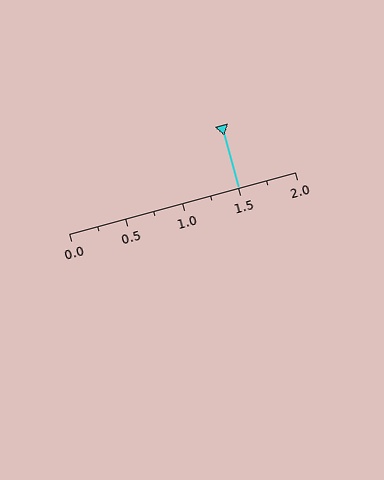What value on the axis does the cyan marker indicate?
The marker indicates approximately 1.5.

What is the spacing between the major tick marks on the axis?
The major ticks are spaced 0.5 apart.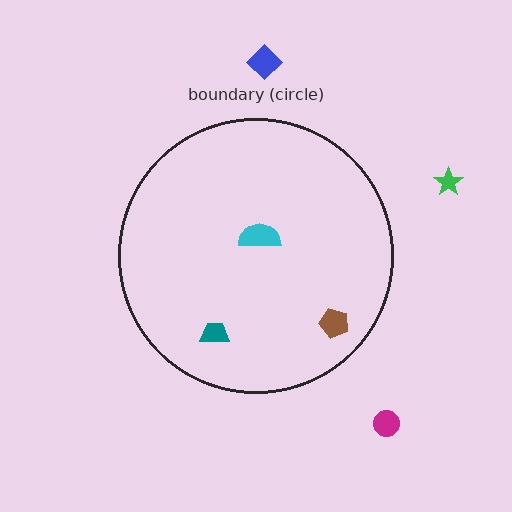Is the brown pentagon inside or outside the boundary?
Inside.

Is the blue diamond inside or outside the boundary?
Outside.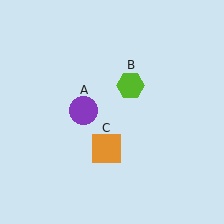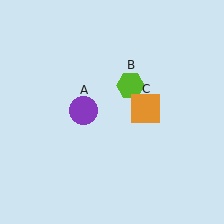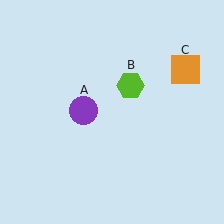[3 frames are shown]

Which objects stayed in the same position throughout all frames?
Purple circle (object A) and lime hexagon (object B) remained stationary.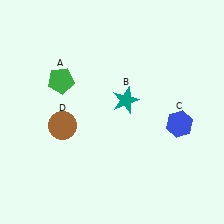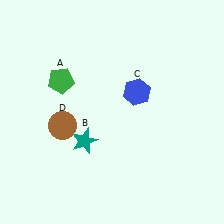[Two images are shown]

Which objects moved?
The objects that moved are: the teal star (B), the blue hexagon (C).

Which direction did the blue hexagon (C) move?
The blue hexagon (C) moved left.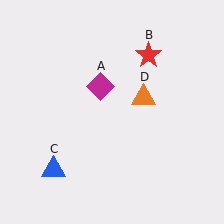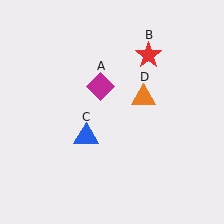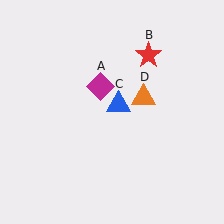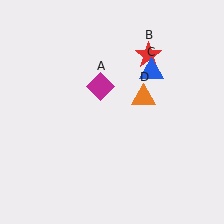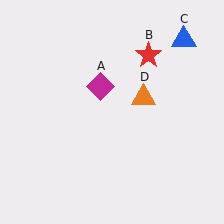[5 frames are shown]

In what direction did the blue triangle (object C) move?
The blue triangle (object C) moved up and to the right.